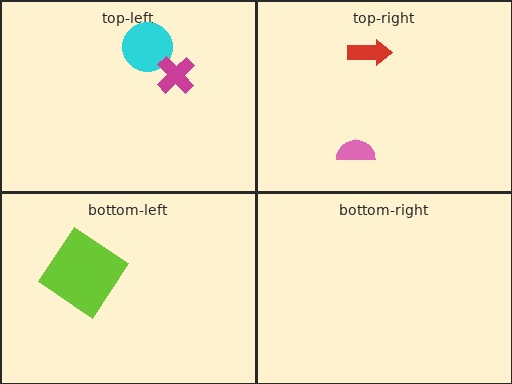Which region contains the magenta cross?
The top-left region.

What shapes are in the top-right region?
The pink semicircle, the red arrow.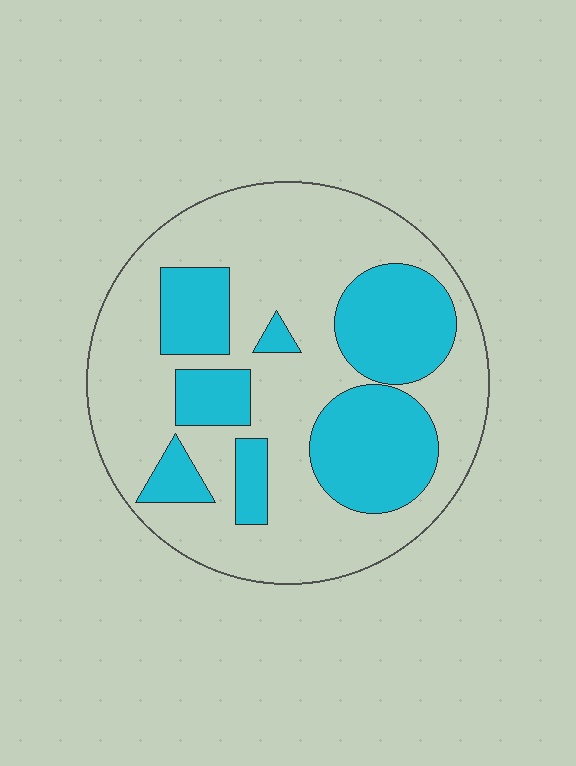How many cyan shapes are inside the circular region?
7.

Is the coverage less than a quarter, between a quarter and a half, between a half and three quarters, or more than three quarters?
Between a quarter and a half.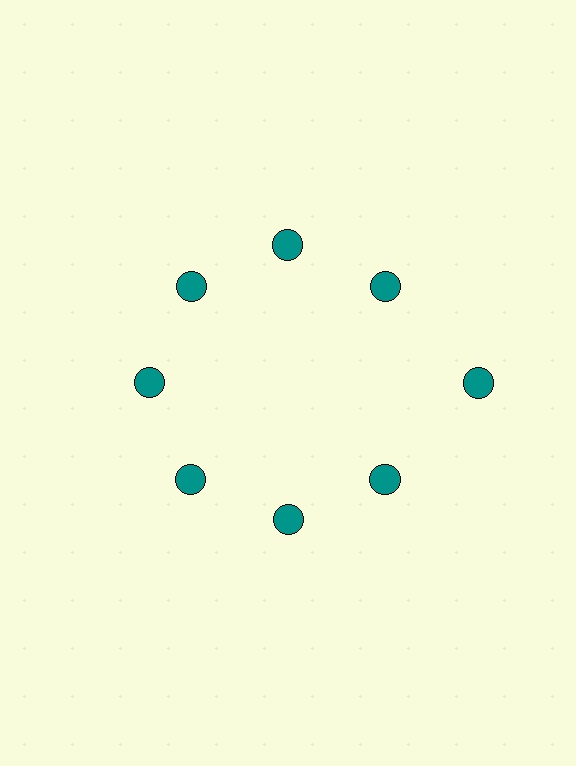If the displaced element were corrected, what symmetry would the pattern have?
It would have 8-fold rotational symmetry — the pattern would map onto itself every 45 degrees.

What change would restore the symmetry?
The symmetry would be restored by moving it inward, back onto the ring so that all 8 circles sit at equal angles and equal distance from the center.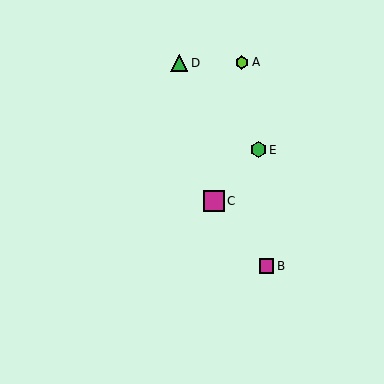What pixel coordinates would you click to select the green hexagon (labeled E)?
Click at (258, 150) to select the green hexagon E.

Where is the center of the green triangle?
The center of the green triangle is at (179, 63).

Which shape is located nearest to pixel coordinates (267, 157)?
The green hexagon (labeled E) at (258, 150) is nearest to that location.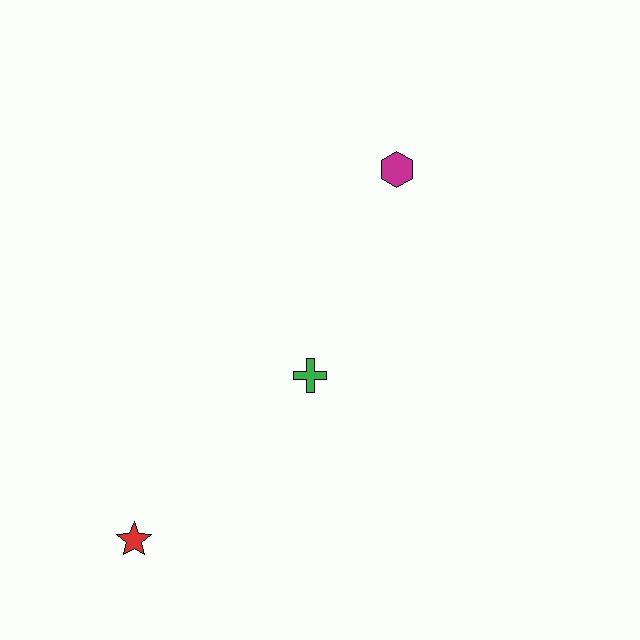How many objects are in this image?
There are 3 objects.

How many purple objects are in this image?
There are no purple objects.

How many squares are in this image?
There are no squares.